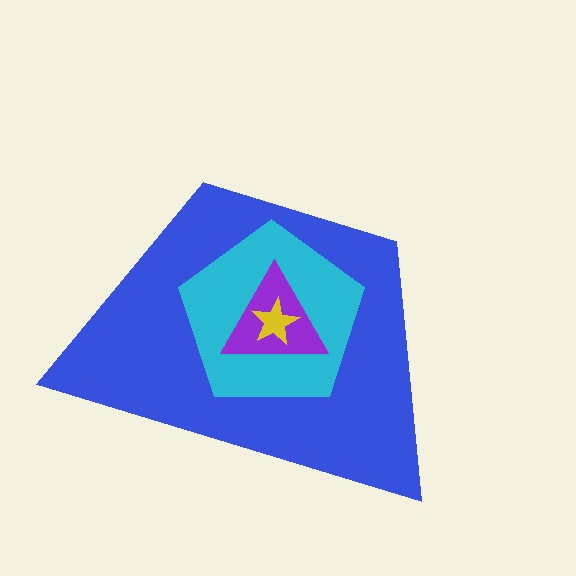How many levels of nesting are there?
4.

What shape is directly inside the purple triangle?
The yellow star.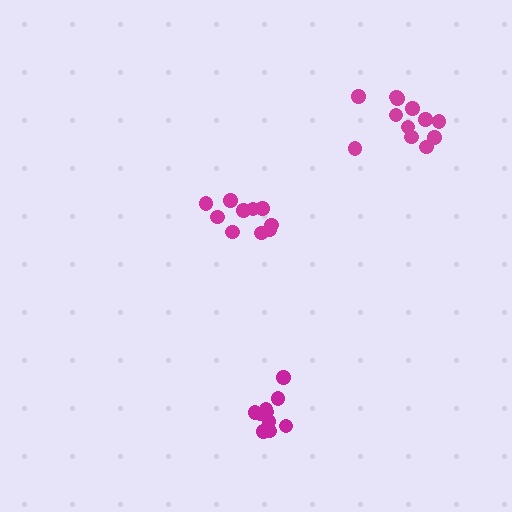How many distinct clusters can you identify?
There are 3 distinct clusters.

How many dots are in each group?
Group 1: 12 dots, Group 2: 10 dots, Group 3: 10 dots (32 total).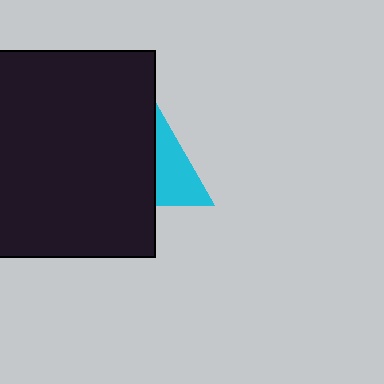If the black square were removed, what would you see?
You would see the complete cyan triangle.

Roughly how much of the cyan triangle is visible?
A small part of it is visible (roughly 44%).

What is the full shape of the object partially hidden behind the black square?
The partially hidden object is a cyan triangle.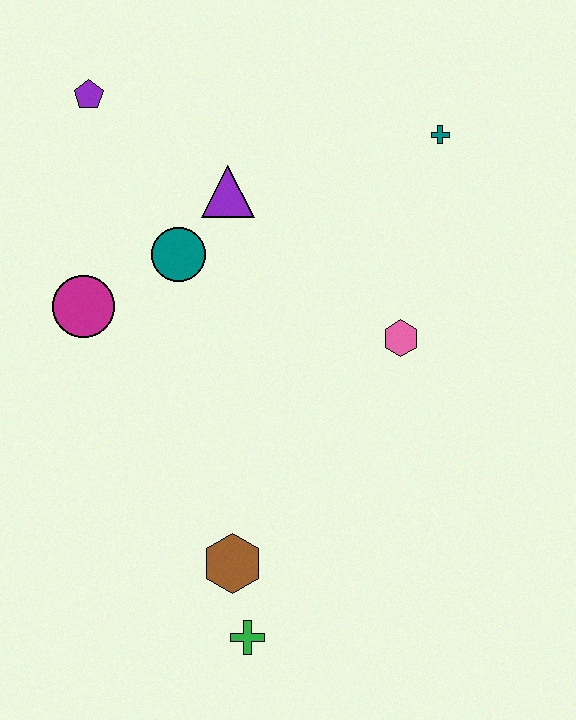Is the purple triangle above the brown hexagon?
Yes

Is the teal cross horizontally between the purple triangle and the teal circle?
No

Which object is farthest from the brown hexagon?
The purple pentagon is farthest from the brown hexagon.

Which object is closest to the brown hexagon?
The green cross is closest to the brown hexagon.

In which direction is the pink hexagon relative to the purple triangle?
The pink hexagon is to the right of the purple triangle.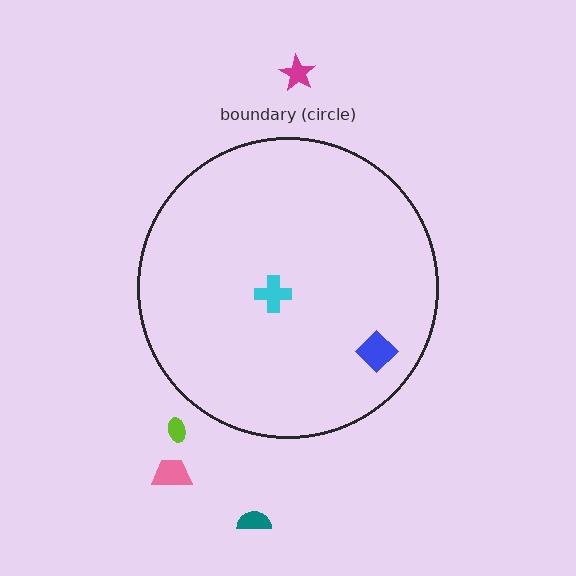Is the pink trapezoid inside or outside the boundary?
Outside.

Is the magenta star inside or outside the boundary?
Outside.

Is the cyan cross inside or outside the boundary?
Inside.